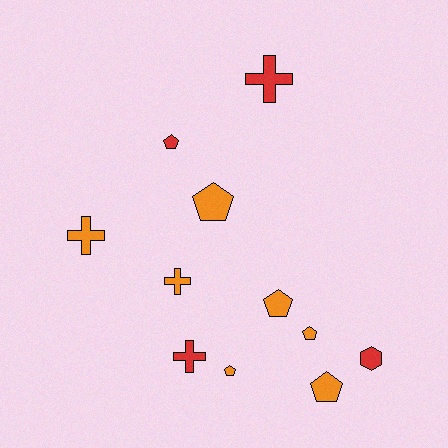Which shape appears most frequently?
Pentagon, with 6 objects.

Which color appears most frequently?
Orange, with 7 objects.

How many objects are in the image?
There are 11 objects.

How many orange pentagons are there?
There are 5 orange pentagons.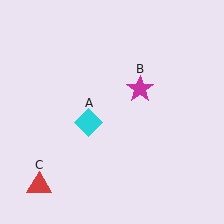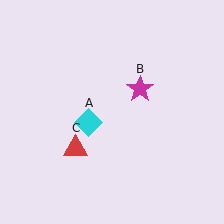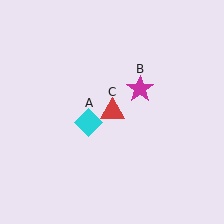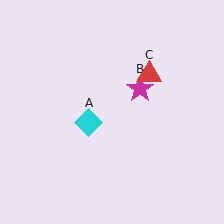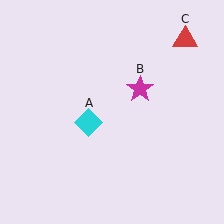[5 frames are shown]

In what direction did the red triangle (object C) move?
The red triangle (object C) moved up and to the right.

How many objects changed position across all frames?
1 object changed position: red triangle (object C).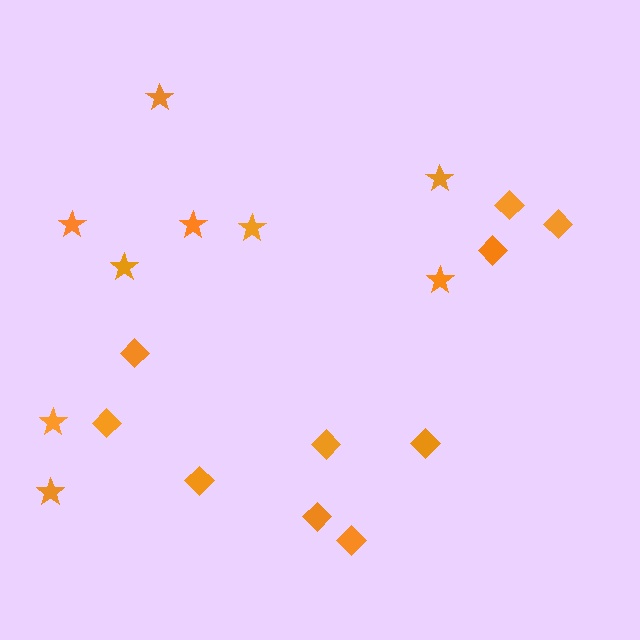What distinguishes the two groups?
There are 2 groups: one group of stars (9) and one group of diamonds (10).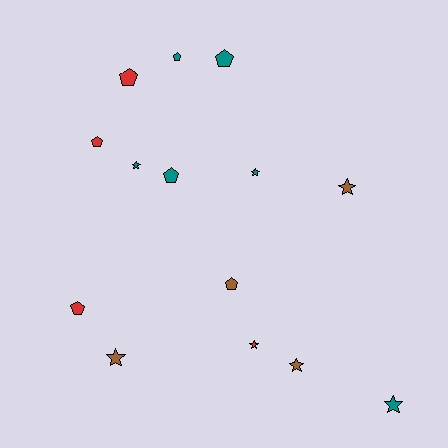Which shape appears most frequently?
Star, with 7 objects.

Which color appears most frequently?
Teal, with 6 objects.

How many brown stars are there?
There are 3 brown stars.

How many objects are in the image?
There are 14 objects.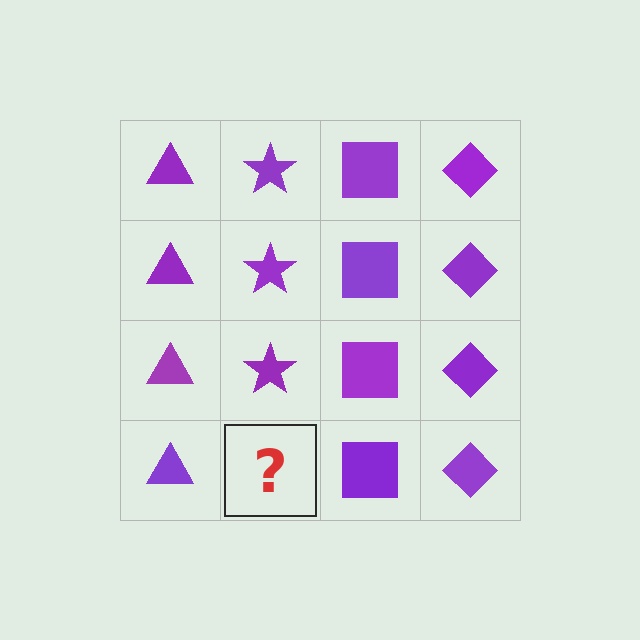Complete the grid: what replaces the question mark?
The question mark should be replaced with a purple star.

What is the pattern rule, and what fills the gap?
The rule is that each column has a consistent shape. The gap should be filled with a purple star.